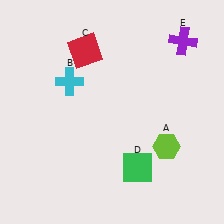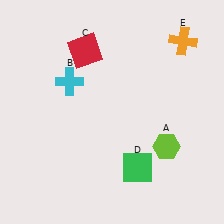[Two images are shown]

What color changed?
The cross (E) changed from purple in Image 1 to orange in Image 2.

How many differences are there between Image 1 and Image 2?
There is 1 difference between the two images.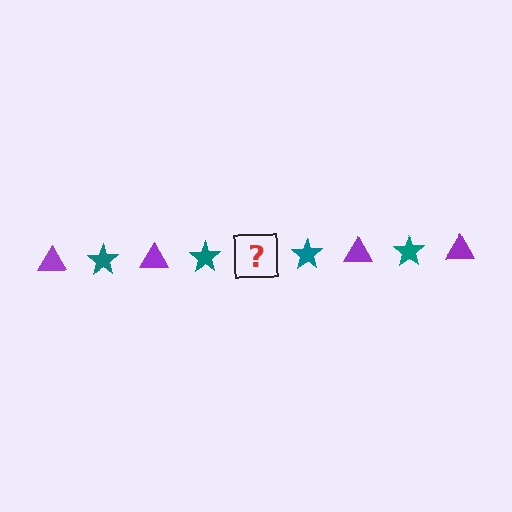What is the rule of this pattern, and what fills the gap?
The rule is that the pattern alternates between purple triangle and teal star. The gap should be filled with a purple triangle.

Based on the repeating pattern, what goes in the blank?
The blank should be a purple triangle.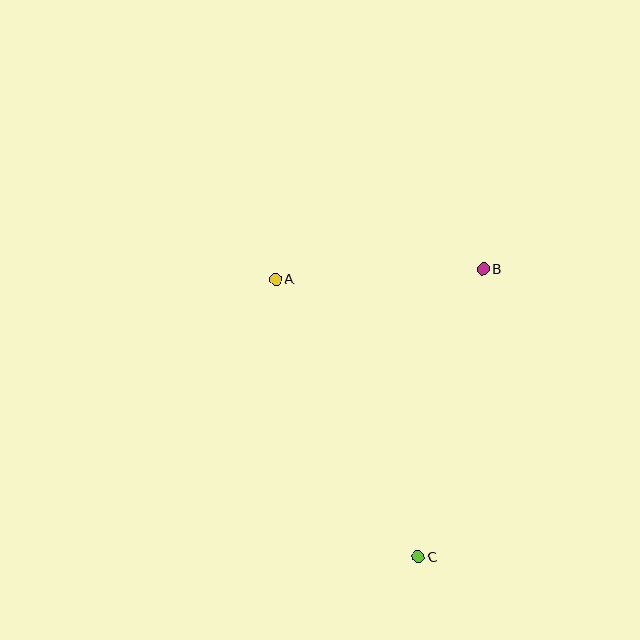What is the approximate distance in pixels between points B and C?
The distance between B and C is approximately 295 pixels.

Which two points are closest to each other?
Points A and B are closest to each other.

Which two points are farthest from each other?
Points A and C are farthest from each other.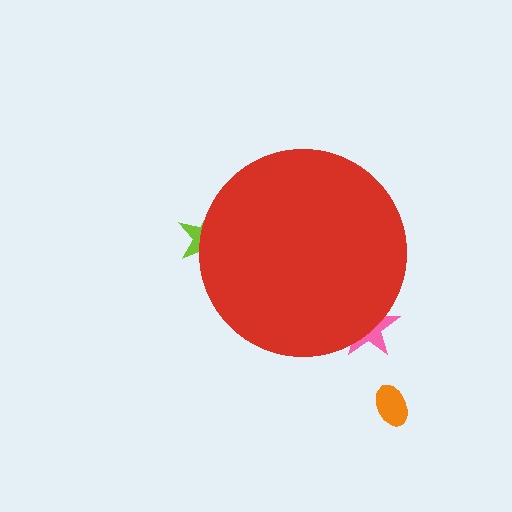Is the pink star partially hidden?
Yes, the pink star is partially hidden behind the red circle.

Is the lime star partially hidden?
Yes, the lime star is partially hidden behind the red circle.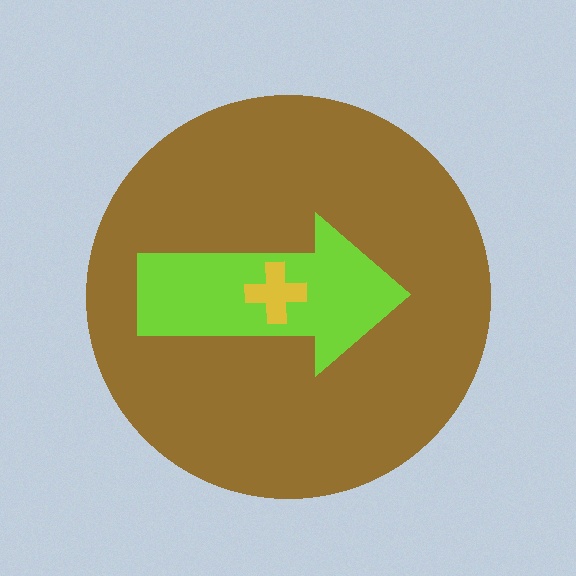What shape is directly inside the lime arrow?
The yellow cross.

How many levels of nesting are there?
3.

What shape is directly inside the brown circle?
The lime arrow.